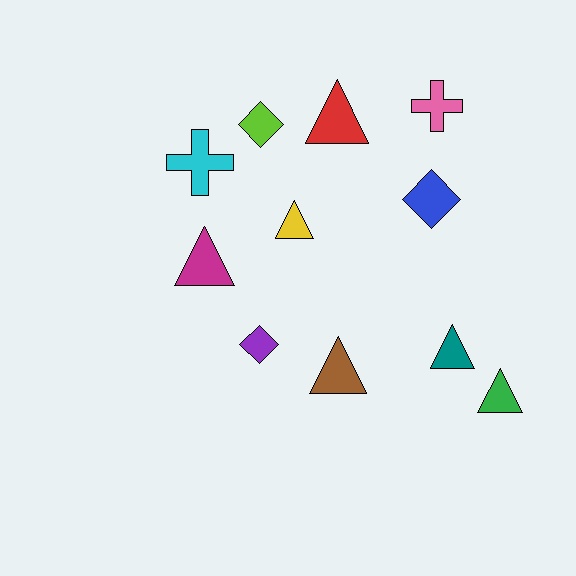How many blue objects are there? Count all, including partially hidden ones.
There is 1 blue object.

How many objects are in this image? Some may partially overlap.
There are 11 objects.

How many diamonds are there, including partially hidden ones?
There are 3 diamonds.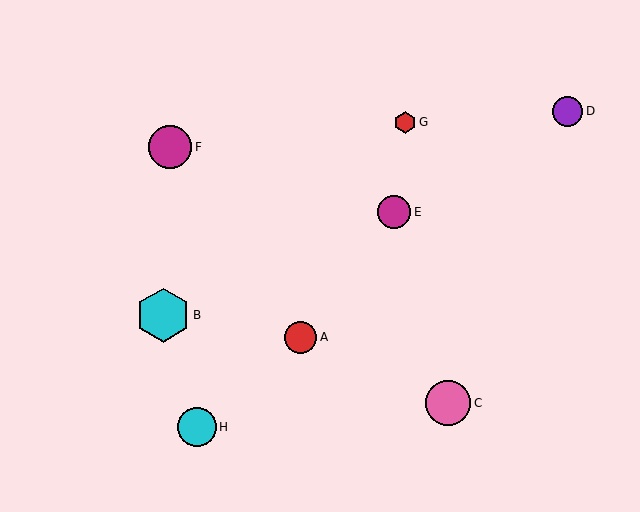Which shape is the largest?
The cyan hexagon (labeled B) is the largest.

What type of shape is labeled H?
Shape H is a cyan circle.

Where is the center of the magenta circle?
The center of the magenta circle is at (170, 147).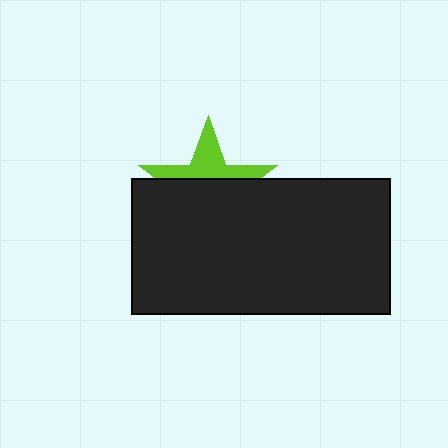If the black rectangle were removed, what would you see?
You would see the complete lime star.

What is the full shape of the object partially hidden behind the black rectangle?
The partially hidden object is a lime star.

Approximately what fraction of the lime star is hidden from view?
Roughly 62% of the lime star is hidden behind the black rectangle.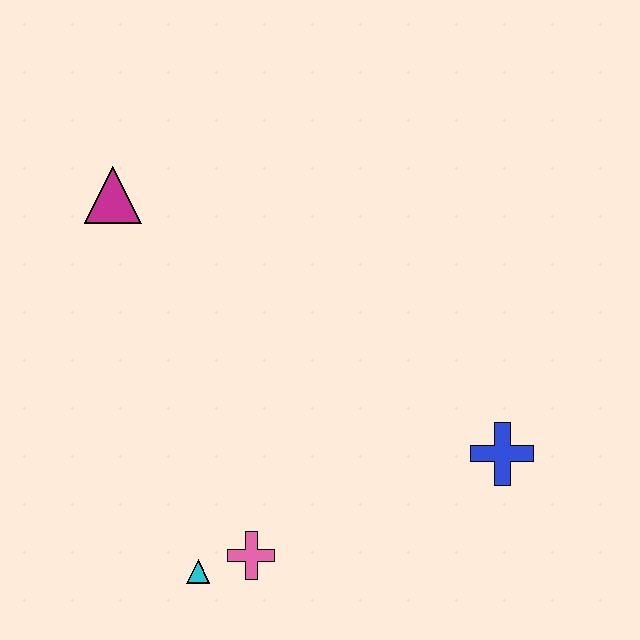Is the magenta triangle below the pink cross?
No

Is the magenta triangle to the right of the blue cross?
No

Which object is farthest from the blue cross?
The magenta triangle is farthest from the blue cross.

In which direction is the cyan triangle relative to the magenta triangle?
The cyan triangle is below the magenta triangle.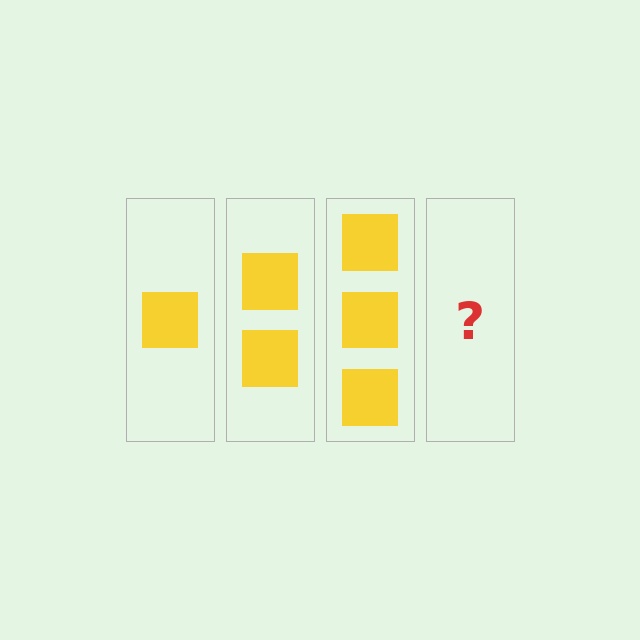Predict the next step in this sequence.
The next step is 4 squares.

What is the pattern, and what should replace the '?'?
The pattern is that each step adds one more square. The '?' should be 4 squares.